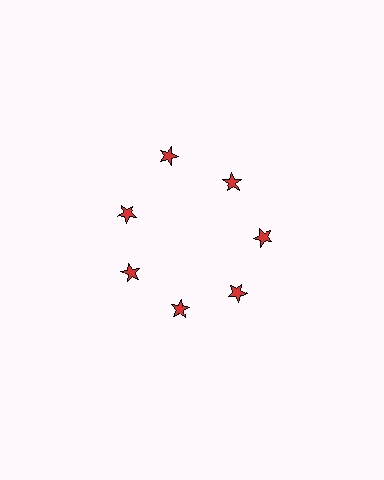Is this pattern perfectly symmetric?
No. The 7 red stars are arranged in a ring, but one element near the 12 o'clock position is pushed outward from the center, breaking the 7-fold rotational symmetry.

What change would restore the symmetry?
The symmetry would be restored by moving it inward, back onto the ring so that all 7 stars sit at equal angles and equal distance from the center.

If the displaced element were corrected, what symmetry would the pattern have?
It would have 7-fold rotational symmetry — the pattern would map onto itself every 51 degrees.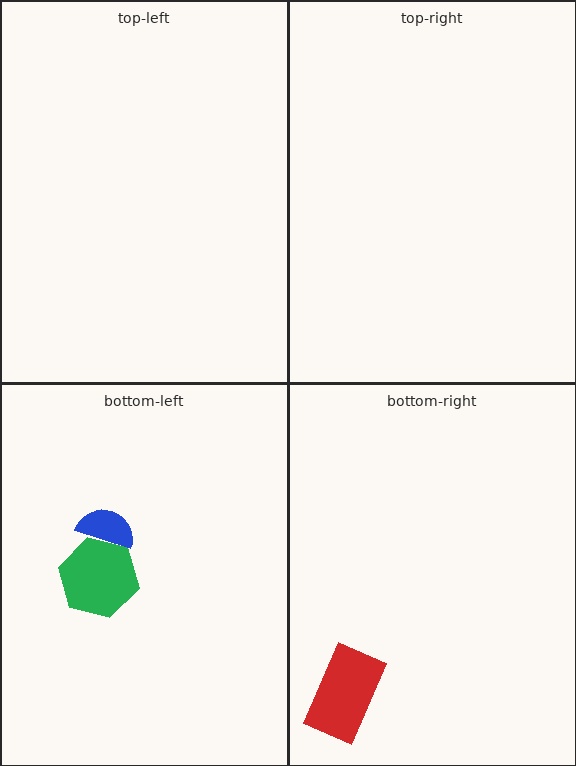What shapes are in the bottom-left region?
The green hexagon, the blue semicircle.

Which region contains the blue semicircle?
The bottom-left region.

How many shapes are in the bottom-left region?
2.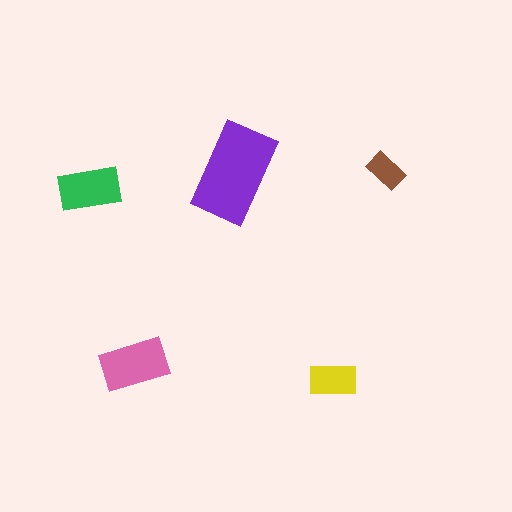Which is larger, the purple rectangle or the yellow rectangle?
The purple one.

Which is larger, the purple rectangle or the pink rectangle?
The purple one.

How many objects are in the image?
There are 5 objects in the image.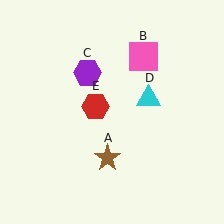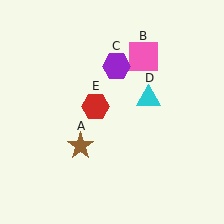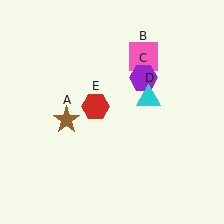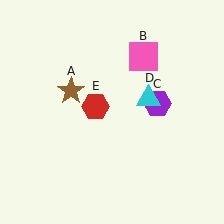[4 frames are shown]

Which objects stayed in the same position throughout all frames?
Pink square (object B) and cyan triangle (object D) and red hexagon (object E) remained stationary.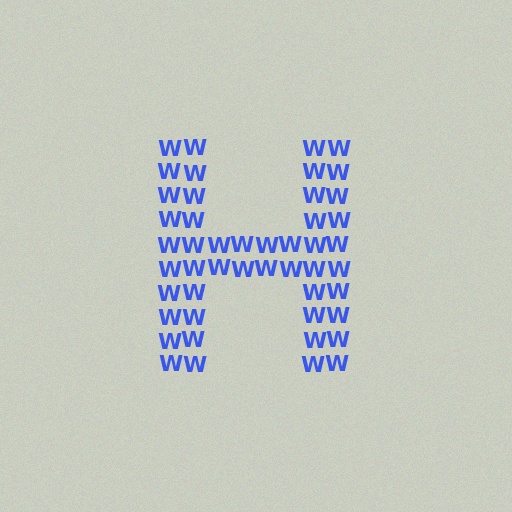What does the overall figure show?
The overall figure shows the letter H.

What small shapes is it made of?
It is made of small letter W's.